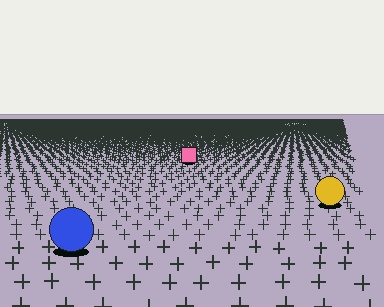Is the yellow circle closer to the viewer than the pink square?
Yes. The yellow circle is closer — you can tell from the texture gradient: the ground texture is coarser near it.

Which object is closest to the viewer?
The blue circle is closest. The texture marks near it are larger and more spread out.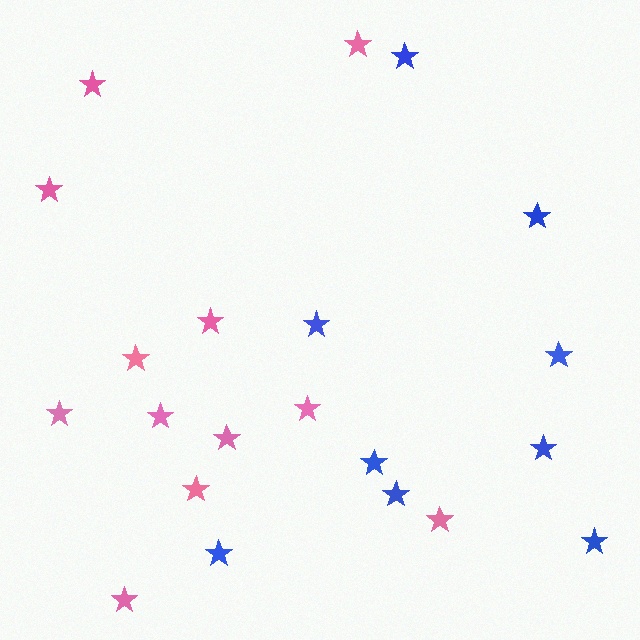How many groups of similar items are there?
There are 2 groups: one group of pink stars (12) and one group of blue stars (9).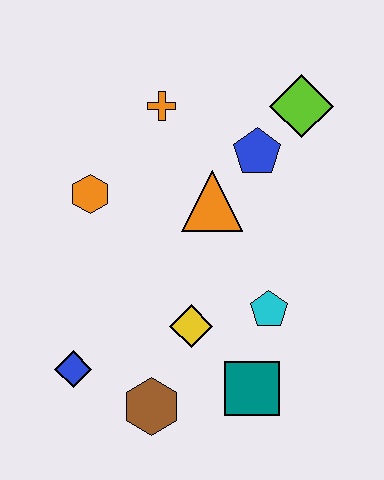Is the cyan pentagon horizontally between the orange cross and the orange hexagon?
No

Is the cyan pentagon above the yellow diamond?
Yes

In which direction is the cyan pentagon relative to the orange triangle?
The cyan pentagon is below the orange triangle.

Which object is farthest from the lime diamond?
The blue diamond is farthest from the lime diamond.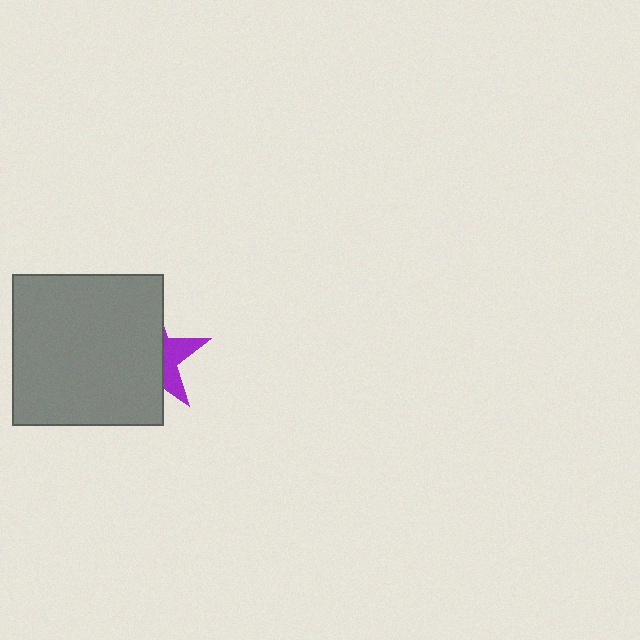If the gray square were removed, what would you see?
You would see the complete purple star.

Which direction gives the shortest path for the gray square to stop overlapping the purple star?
Moving left gives the shortest separation.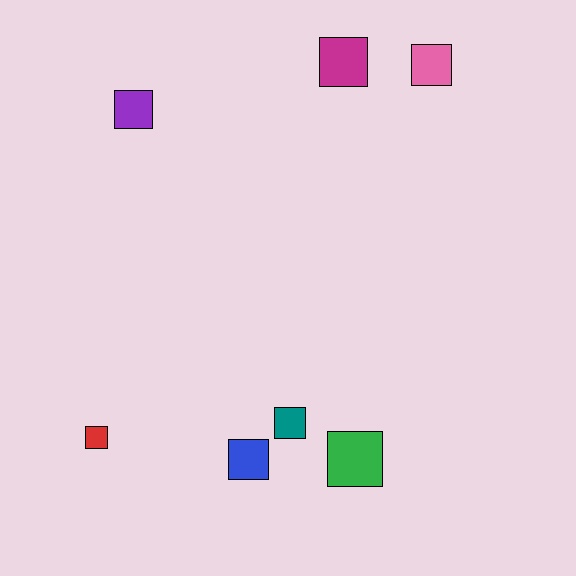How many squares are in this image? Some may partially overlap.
There are 7 squares.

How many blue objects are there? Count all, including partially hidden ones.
There is 1 blue object.